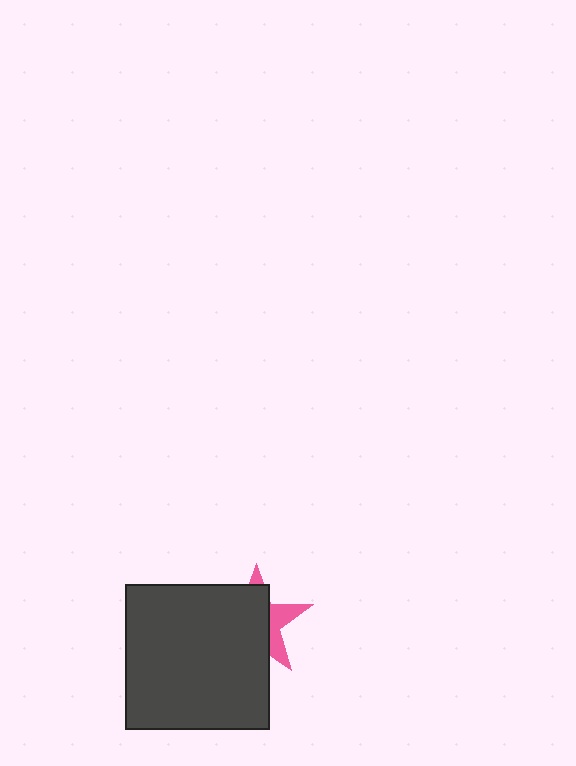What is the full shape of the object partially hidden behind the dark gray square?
The partially hidden object is a pink star.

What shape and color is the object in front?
The object in front is a dark gray square.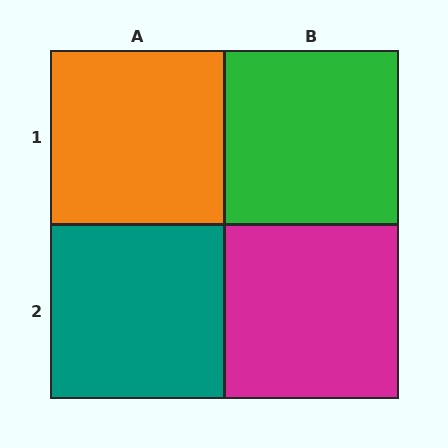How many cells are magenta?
1 cell is magenta.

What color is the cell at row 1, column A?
Orange.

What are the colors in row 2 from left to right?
Teal, magenta.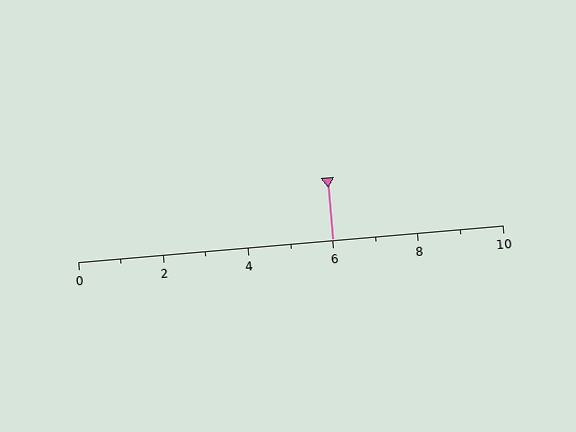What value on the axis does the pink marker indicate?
The marker indicates approximately 6.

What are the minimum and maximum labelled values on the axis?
The axis runs from 0 to 10.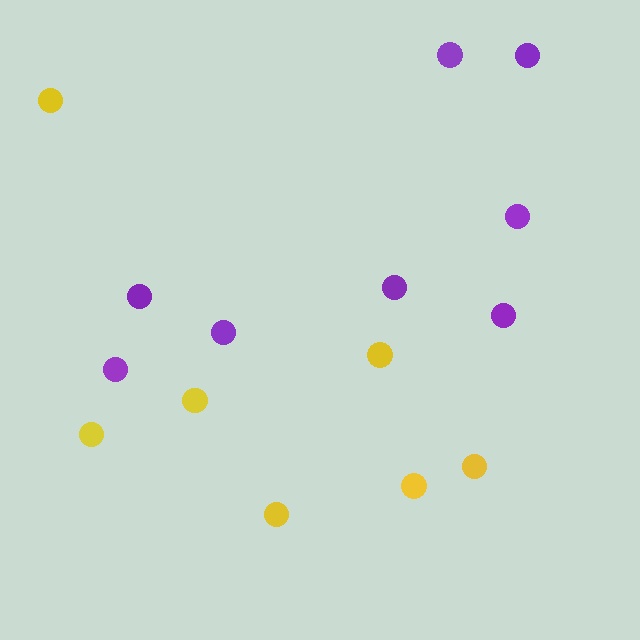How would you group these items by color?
There are 2 groups: one group of purple circles (8) and one group of yellow circles (7).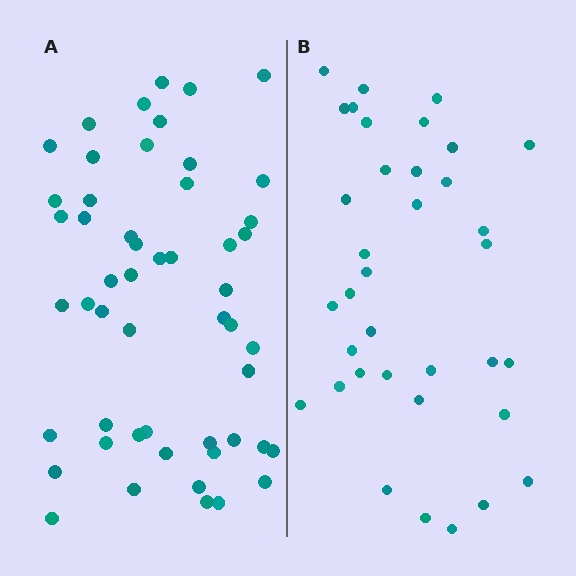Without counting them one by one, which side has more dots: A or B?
Region A (the left region) has more dots.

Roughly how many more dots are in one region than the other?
Region A has approximately 15 more dots than region B.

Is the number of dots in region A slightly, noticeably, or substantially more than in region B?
Region A has noticeably more, but not dramatically so. The ratio is roughly 1.4 to 1.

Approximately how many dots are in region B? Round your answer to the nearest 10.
About 40 dots. (The exact count is 36, which rounds to 40.)